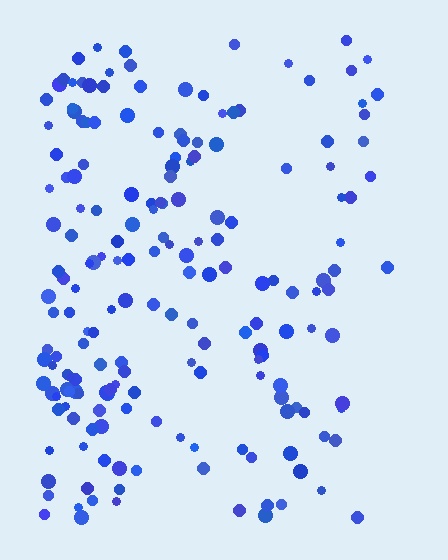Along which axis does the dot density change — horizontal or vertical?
Horizontal.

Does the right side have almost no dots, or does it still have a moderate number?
Still a moderate number, just noticeably fewer than the left.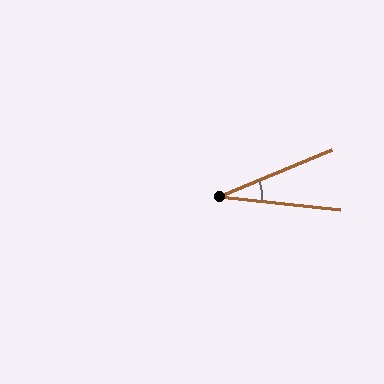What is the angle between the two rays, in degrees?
Approximately 29 degrees.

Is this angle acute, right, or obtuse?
It is acute.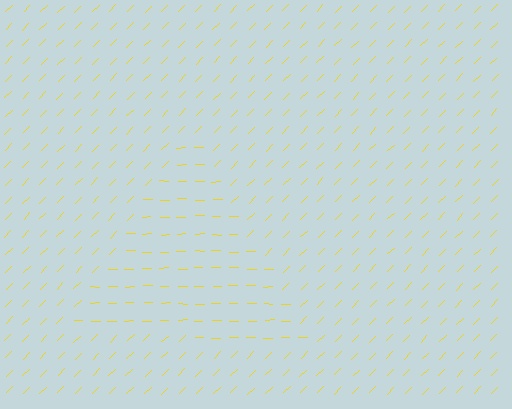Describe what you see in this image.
The image is filled with small yellow line segments. A triangle region in the image has lines oriented differently from the surrounding lines, creating a visible texture boundary.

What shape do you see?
I see a triangle.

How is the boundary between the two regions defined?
The boundary is defined purely by a change in line orientation (approximately 45 degrees difference). All lines are the same color and thickness.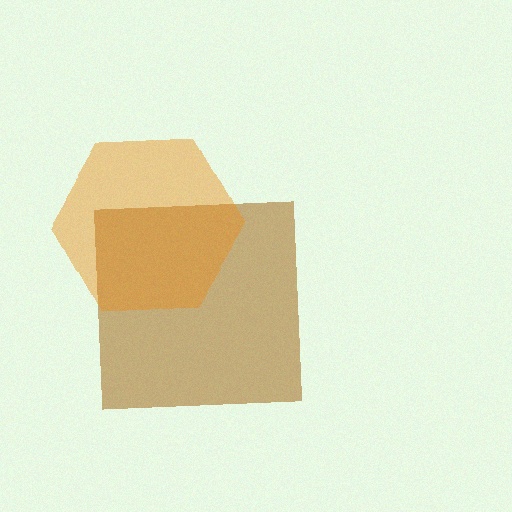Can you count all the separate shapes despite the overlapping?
Yes, there are 2 separate shapes.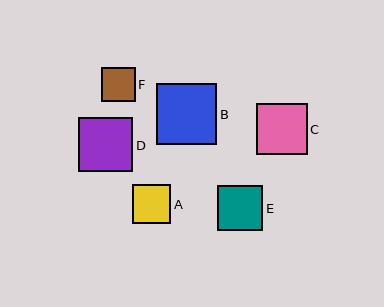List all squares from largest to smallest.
From largest to smallest: B, D, C, E, A, F.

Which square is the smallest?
Square F is the smallest with a size of approximately 34 pixels.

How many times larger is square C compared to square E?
Square C is approximately 1.1 times the size of square E.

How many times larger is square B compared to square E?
Square B is approximately 1.3 times the size of square E.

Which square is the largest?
Square B is the largest with a size of approximately 61 pixels.